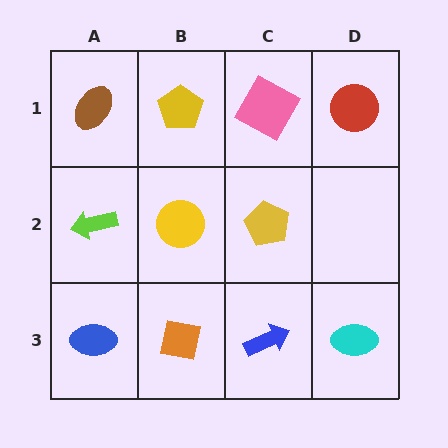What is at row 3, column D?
A cyan ellipse.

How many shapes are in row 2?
3 shapes.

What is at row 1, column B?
A yellow pentagon.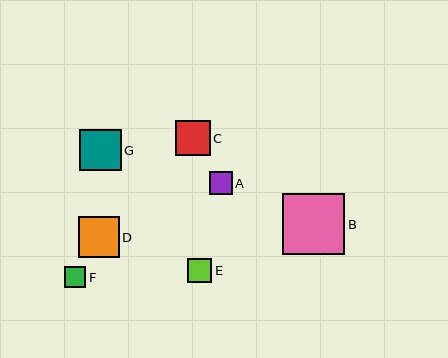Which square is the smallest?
Square F is the smallest with a size of approximately 21 pixels.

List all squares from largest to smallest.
From largest to smallest: B, G, D, C, E, A, F.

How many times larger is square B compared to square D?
Square B is approximately 1.5 times the size of square D.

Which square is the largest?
Square B is the largest with a size of approximately 62 pixels.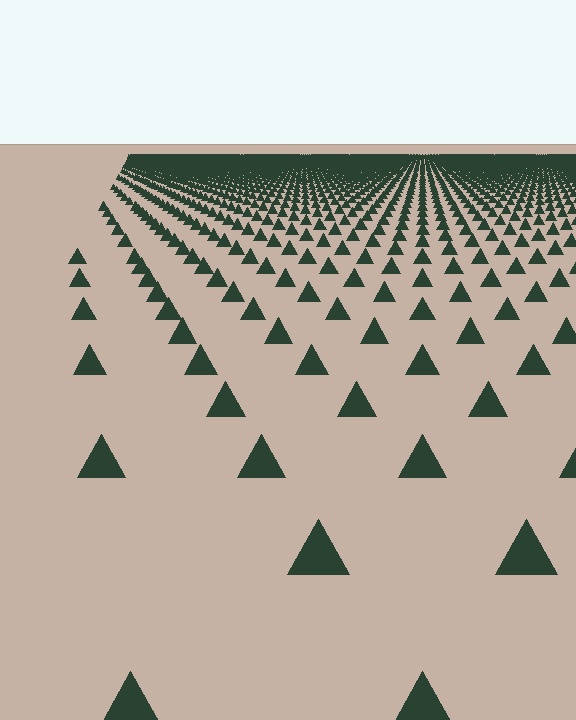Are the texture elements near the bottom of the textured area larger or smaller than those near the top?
Larger. Near the bottom, elements are closer to the viewer and appear at a bigger on-screen size.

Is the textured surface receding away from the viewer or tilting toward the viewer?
The surface is receding away from the viewer. Texture elements get smaller and denser toward the top.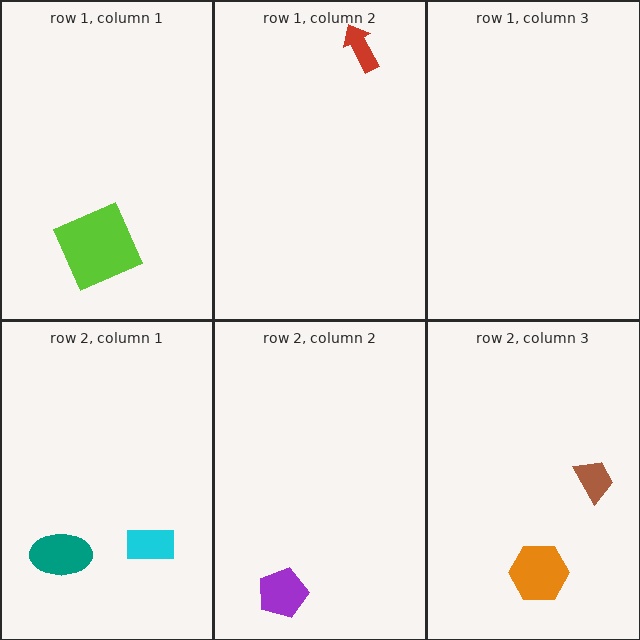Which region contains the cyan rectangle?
The row 2, column 1 region.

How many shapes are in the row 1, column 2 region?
1.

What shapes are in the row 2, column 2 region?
The purple pentagon.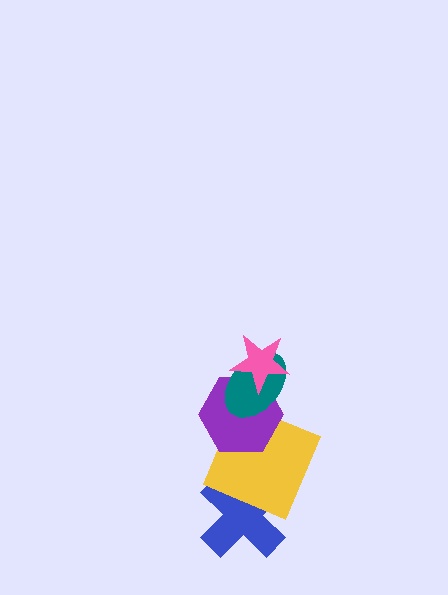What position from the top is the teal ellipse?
The teal ellipse is 2nd from the top.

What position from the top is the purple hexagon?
The purple hexagon is 3rd from the top.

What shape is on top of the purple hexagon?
The teal ellipse is on top of the purple hexagon.